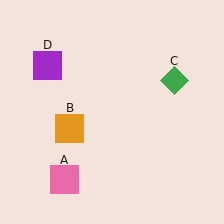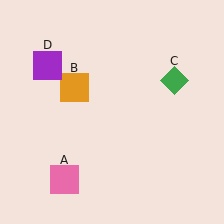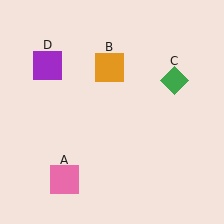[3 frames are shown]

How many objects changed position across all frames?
1 object changed position: orange square (object B).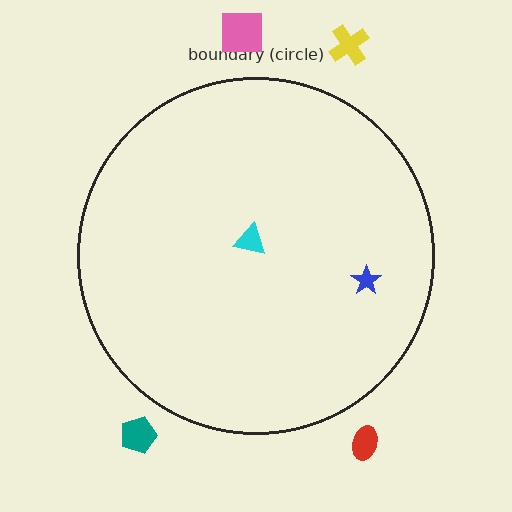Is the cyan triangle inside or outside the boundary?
Inside.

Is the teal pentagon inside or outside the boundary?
Outside.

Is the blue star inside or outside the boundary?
Inside.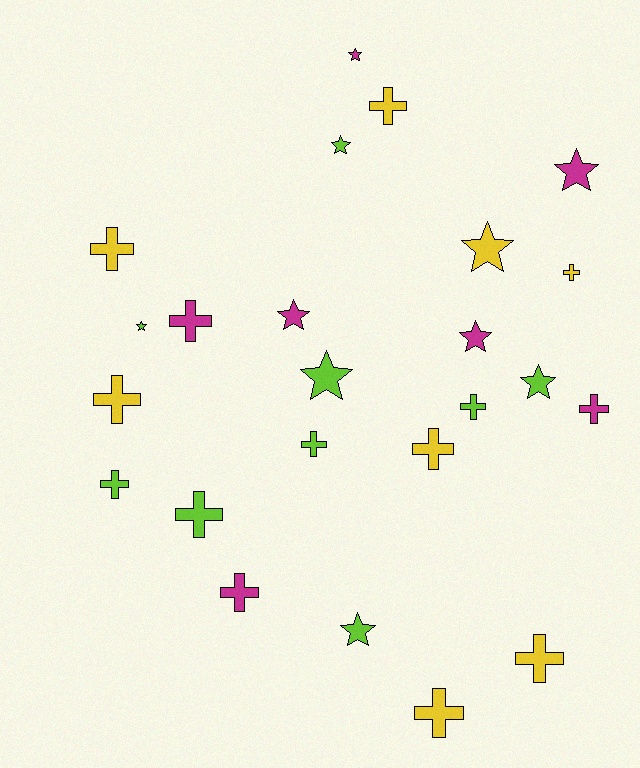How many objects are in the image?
There are 24 objects.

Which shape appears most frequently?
Cross, with 14 objects.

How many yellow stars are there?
There is 1 yellow star.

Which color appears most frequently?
Lime, with 9 objects.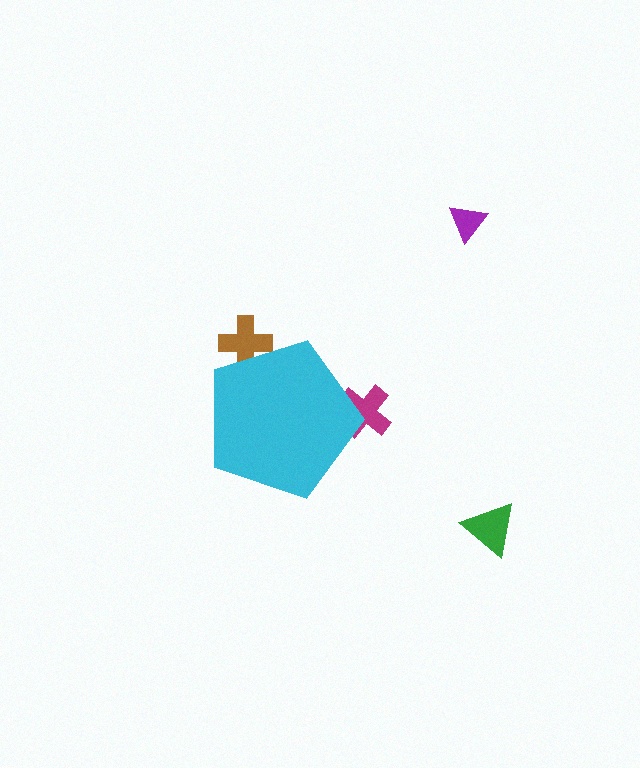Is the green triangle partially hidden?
No, the green triangle is fully visible.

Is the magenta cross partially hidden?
Yes, the magenta cross is partially hidden behind the cyan pentagon.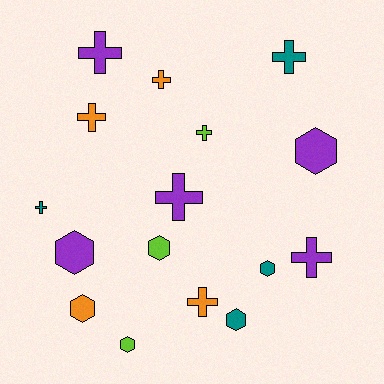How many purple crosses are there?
There are 3 purple crosses.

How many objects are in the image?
There are 16 objects.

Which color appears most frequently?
Purple, with 5 objects.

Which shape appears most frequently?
Cross, with 9 objects.